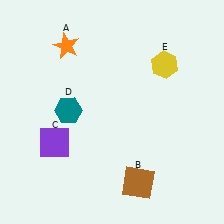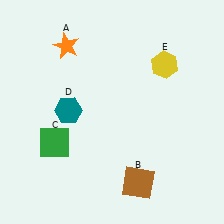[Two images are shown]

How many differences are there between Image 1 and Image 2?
There is 1 difference between the two images.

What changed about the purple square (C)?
In Image 1, C is purple. In Image 2, it changed to green.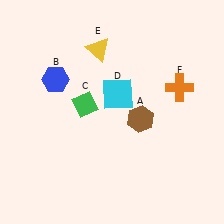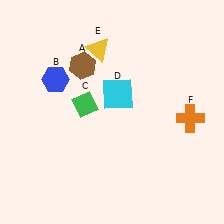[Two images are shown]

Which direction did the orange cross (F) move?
The orange cross (F) moved down.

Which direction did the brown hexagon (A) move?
The brown hexagon (A) moved left.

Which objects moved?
The objects that moved are: the brown hexagon (A), the orange cross (F).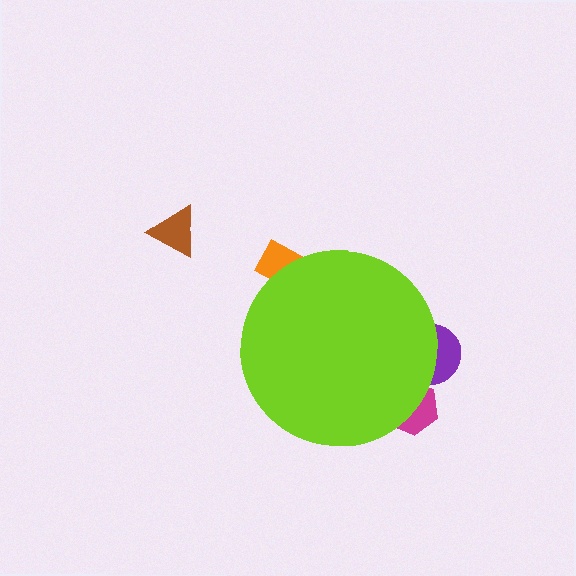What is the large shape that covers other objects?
A lime circle.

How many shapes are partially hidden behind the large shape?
3 shapes are partially hidden.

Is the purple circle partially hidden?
Yes, the purple circle is partially hidden behind the lime circle.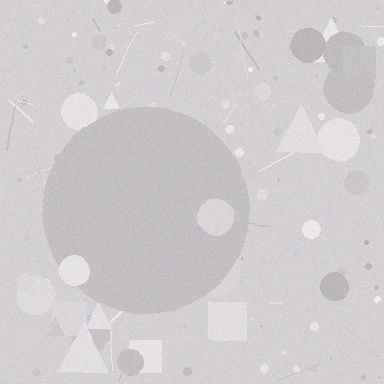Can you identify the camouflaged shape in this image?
The camouflaged shape is a circle.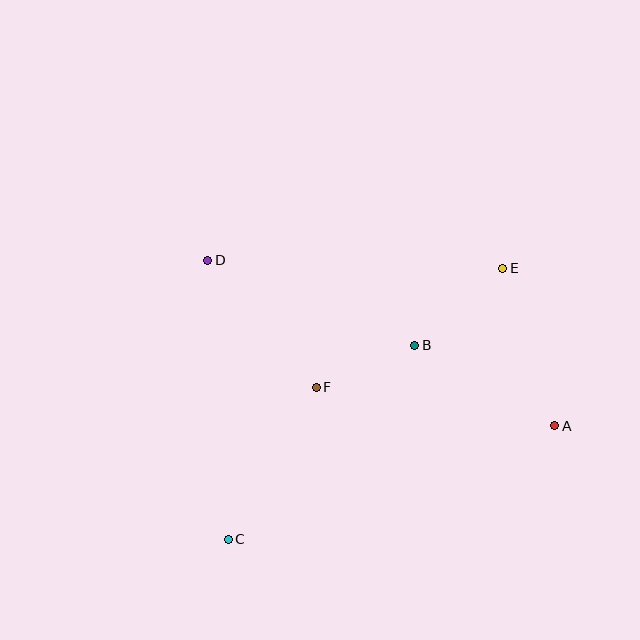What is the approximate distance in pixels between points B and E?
The distance between B and E is approximately 117 pixels.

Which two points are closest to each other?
Points B and F are closest to each other.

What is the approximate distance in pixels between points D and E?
The distance between D and E is approximately 295 pixels.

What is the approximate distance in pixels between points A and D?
The distance between A and D is approximately 385 pixels.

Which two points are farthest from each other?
Points C and E are farthest from each other.